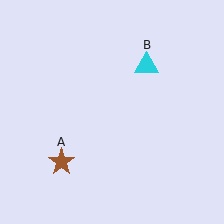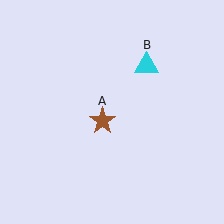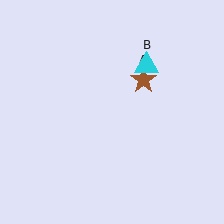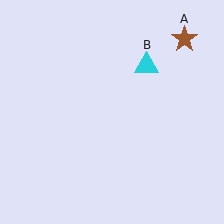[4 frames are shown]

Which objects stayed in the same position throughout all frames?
Cyan triangle (object B) remained stationary.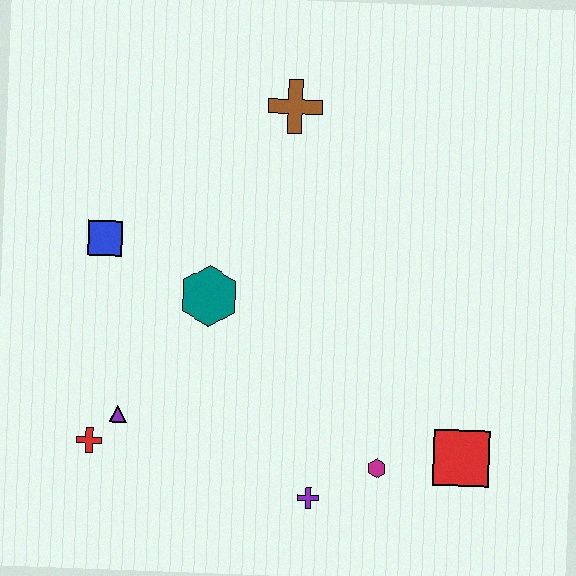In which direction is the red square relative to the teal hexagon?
The red square is to the right of the teal hexagon.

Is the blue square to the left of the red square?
Yes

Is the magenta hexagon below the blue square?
Yes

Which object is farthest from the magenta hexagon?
The brown cross is farthest from the magenta hexagon.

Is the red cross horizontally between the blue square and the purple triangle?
No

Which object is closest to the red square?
The magenta hexagon is closest to the red square.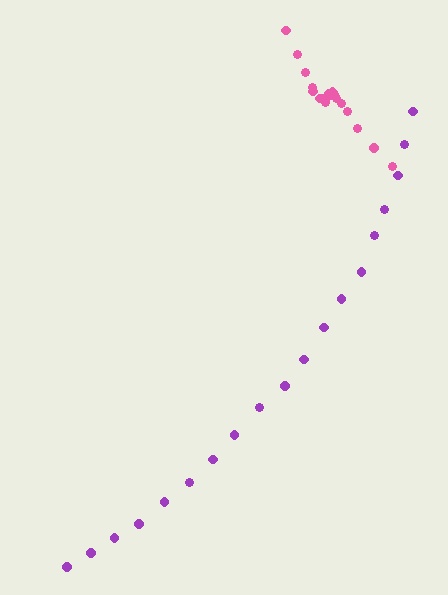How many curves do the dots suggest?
There are 2 distinct paths.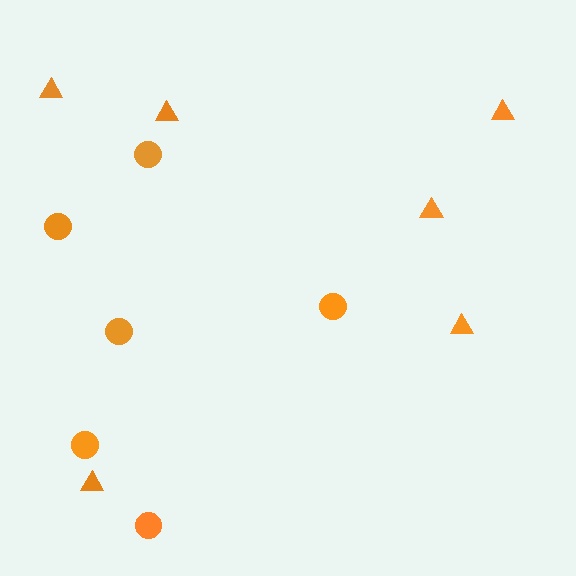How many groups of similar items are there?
There are 2 groups: one group of triangles (6) and one group of circles (6).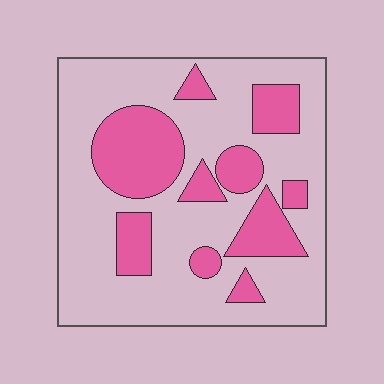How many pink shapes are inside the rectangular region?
10.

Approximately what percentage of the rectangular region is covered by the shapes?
Approximately 30%.